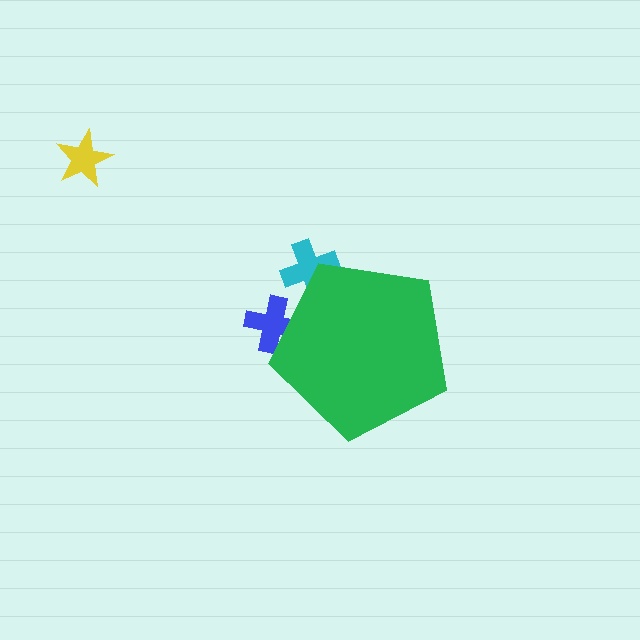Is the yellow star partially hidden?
No, the yellow star is fully visible.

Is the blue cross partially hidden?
Yes, the blue cross is partially hidden behind the green pentagon.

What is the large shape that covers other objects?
A green pentagon.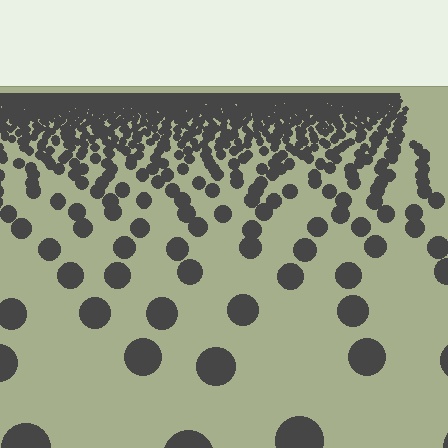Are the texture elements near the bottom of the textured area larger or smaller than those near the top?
Larger. Near the bottom, elements are closer to the viewer and appear at a bigger on-screen size.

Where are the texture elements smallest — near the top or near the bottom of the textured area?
Near the top.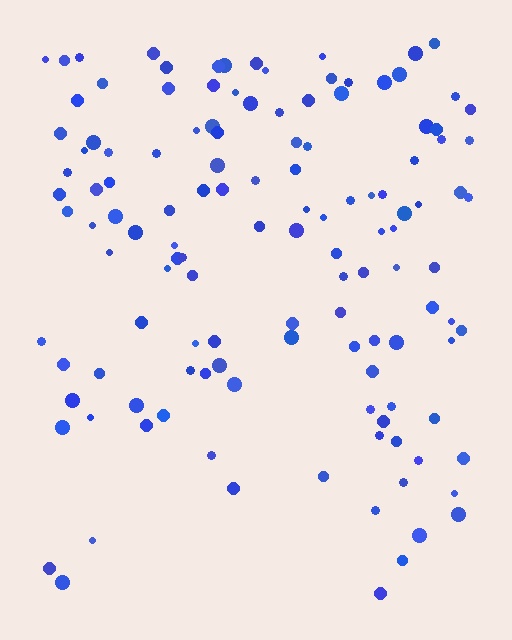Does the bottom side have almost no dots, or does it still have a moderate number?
Still a moderate number, just noticeably fewer than the top.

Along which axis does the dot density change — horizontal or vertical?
Vertical.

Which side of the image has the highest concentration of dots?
The top.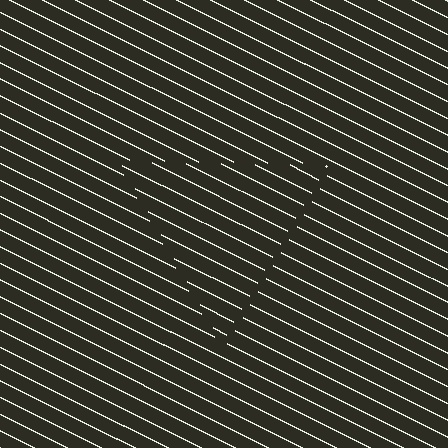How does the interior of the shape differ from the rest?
The interior of the shape contains the same grating, shifted by half a period — the contour is defined by the phase discontinuity where line-ends from the inner and outer gratings abut.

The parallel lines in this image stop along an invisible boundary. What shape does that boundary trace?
An illusory triangle. The interior of the shape contains the same grating, shifted by half a period — the contour is defined by the phase discontinuity where line-ends from the inner and outer gratings abut.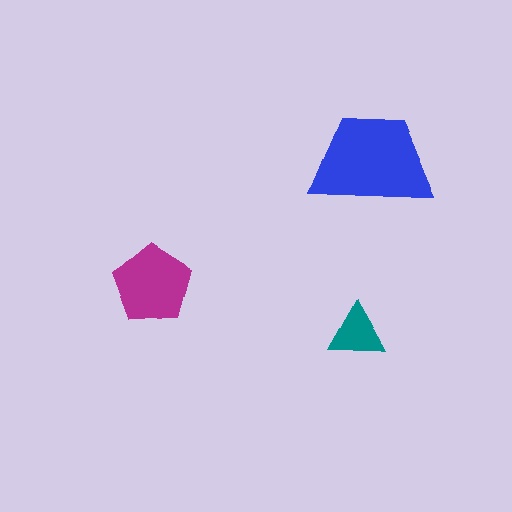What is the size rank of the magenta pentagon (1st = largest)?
2nd.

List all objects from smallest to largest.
The teal triangle, the magenta pentagon, the blue trapezoid.